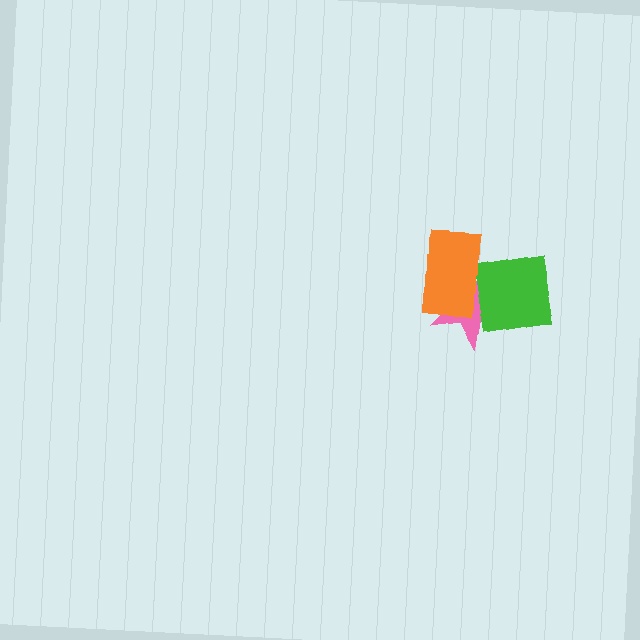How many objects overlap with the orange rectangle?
2 objects overlap with the orange rectangle.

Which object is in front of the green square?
The orange rectangle is in front of the green square.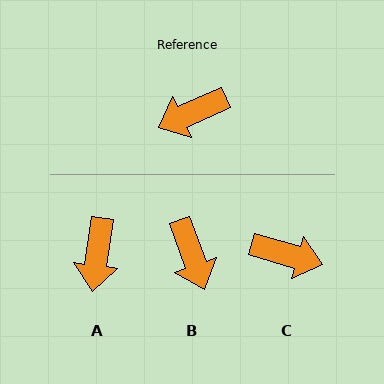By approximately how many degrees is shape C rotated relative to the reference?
Approximately 140 degrees counter-clockwise.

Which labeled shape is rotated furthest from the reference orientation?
C, about 140 degrees away.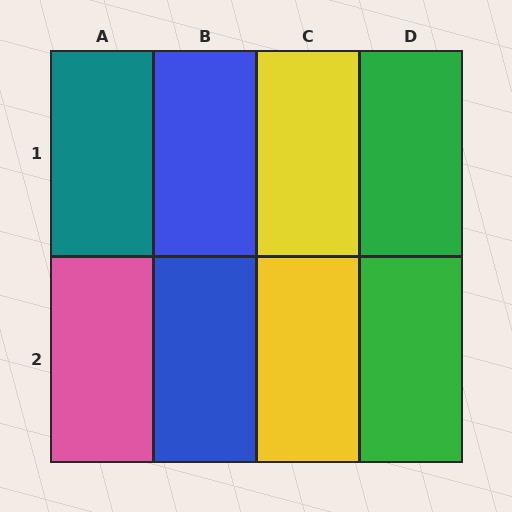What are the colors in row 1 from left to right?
Teal, blue, yellow, green.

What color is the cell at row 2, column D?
Green.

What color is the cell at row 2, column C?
Yellow.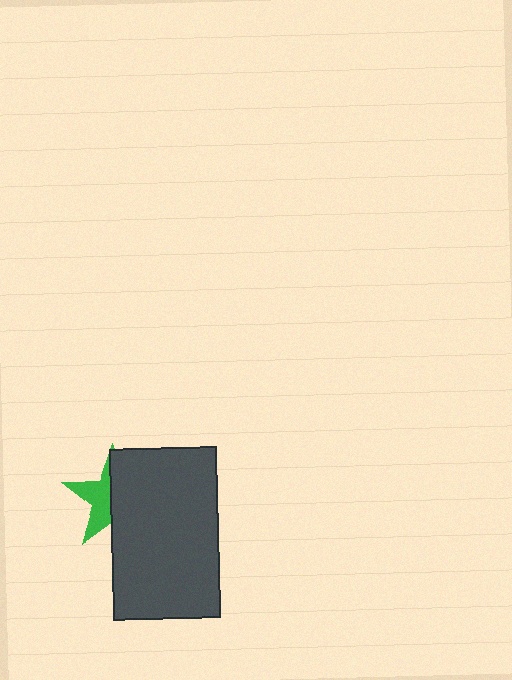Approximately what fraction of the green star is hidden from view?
Roughly 58% of the green star is hidden behind the dark gray rectangle.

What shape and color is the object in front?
The object in front is a dark gray rectangle.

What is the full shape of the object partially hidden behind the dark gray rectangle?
The partially hidden object is a green star.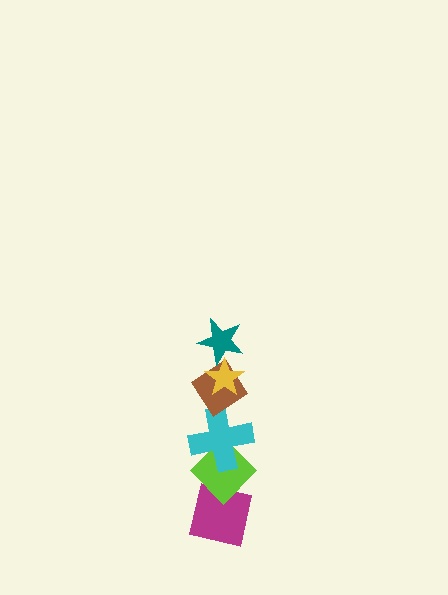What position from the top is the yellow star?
The yellow star is 2nd from the top.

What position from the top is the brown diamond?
The brown diamond is 3rd from the top.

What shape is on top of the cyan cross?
The brown diamond is on top of the cyan cross.